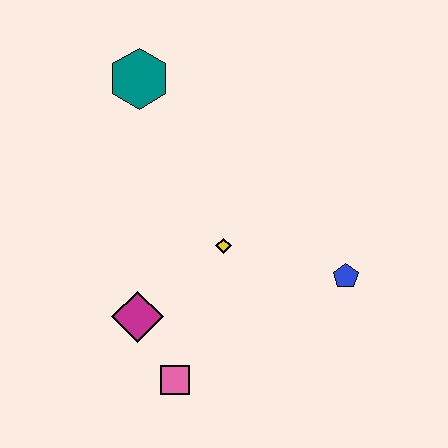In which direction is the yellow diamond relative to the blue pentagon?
The yellow diamond is to the left of the blue pentagon.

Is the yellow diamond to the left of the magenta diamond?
No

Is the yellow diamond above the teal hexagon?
No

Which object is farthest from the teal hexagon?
The pink square is farthest from the teal hexagon.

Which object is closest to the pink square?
The magenta diamond is closest to the pink square.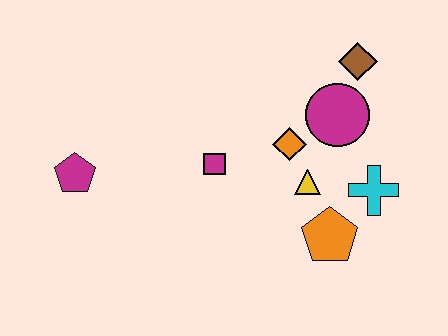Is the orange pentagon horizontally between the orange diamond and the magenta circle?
Yes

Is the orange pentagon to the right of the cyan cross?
No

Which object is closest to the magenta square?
The orange diamond is closest to the magenta square.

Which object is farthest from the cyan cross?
The magenta pentagon is farthest from the cyan cross.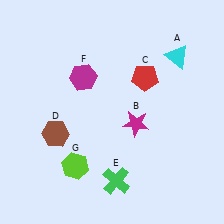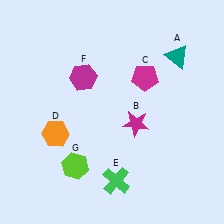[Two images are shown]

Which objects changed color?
A changed from cyan to teal. C changed from red to magenta. D changed from brown to orange.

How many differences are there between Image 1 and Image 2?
There are 3 differences between the two images.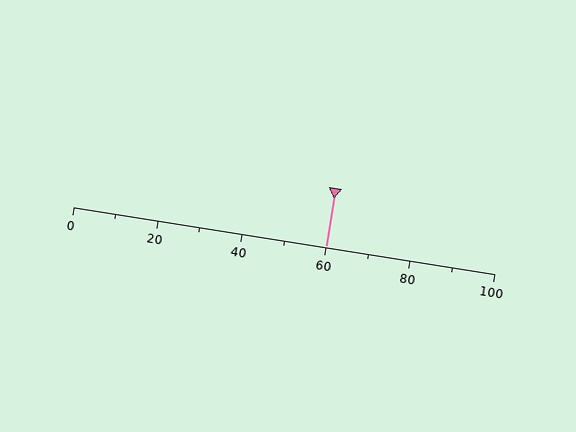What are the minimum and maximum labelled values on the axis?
The axis runs from 0 to 100.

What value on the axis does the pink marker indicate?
The marker indicates approximately 60.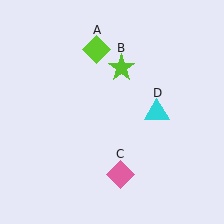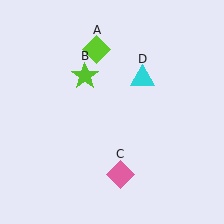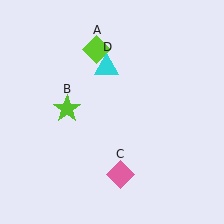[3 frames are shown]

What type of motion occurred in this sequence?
The lime star (object B), cyan triangle (object D) rotated counterclockwise around the center of the scene.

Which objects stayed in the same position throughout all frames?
Lime diamond (object A) and pink diamond (object C) remained stationary.